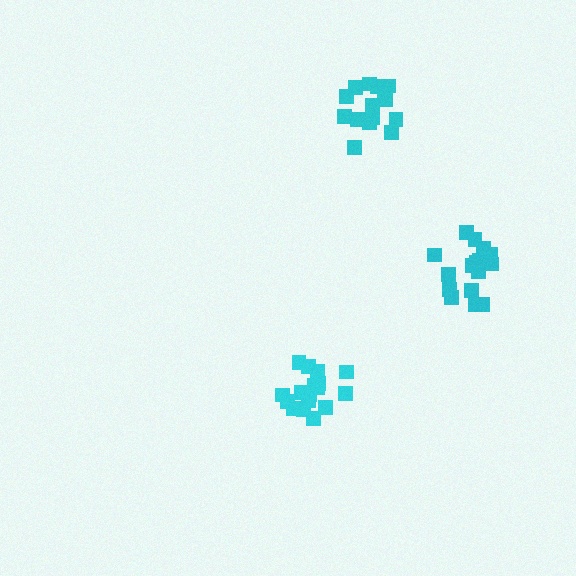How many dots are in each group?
Group 1: 20 dots, Group 2: 15 dots, Group 3: 20 dots (55 total).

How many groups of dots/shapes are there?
There are 3 groups.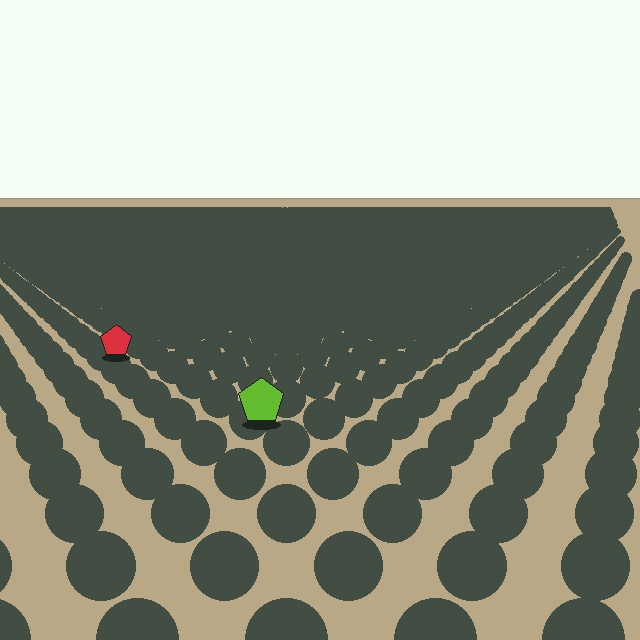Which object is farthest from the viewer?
The red pentagon is farthest from the viewer. It appears smaller and the ground texture around it is denser.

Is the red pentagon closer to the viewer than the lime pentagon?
No. The lime pentagon is closer — you can tell from the texture gradient: the ground texture is coarser near it.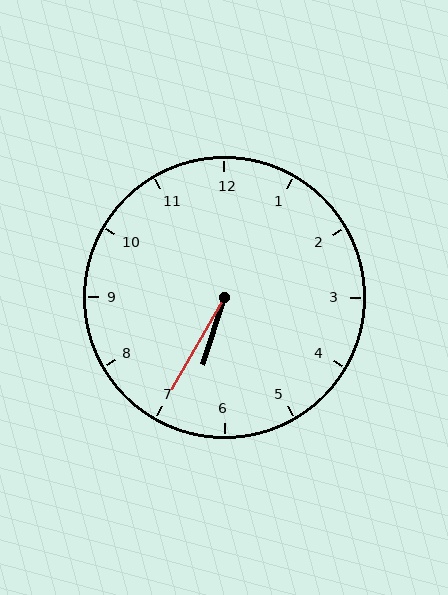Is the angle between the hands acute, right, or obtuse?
It is acute.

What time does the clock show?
6:35.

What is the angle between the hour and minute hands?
Approximately 12 degrees.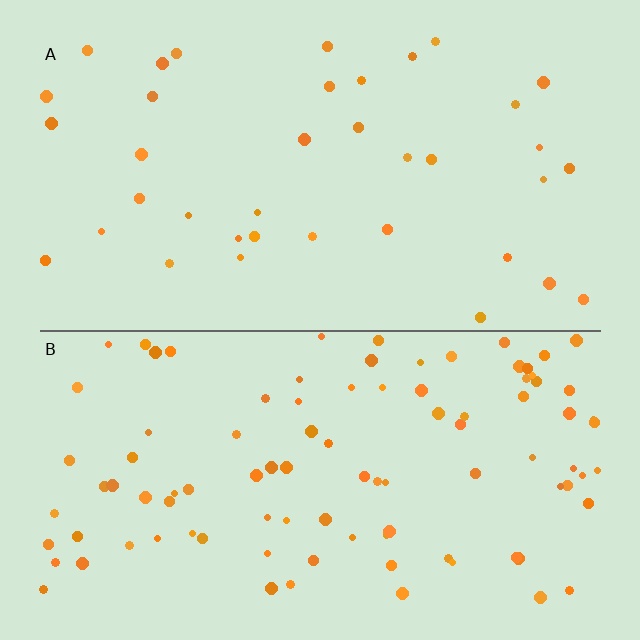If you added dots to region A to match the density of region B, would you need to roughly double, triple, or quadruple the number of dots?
Approximately triple.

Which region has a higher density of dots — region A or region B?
B (the bottom).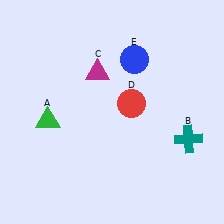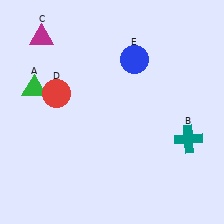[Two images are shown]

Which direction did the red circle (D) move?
The red circle (D) moved left.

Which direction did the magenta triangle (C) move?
The magenta triangle (C) moved left.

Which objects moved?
The objects that moved are: the green triangle (A), the magenta triangle (C), the red circle (D).